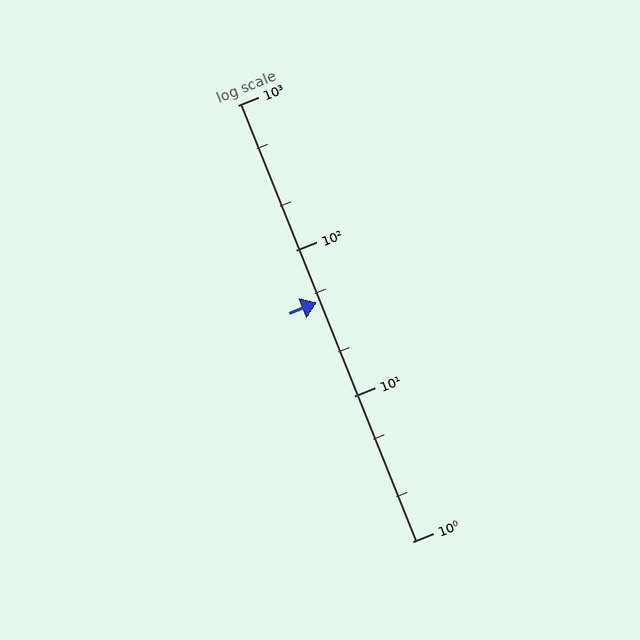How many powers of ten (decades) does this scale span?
The scale spans 3 decades, from 1 to 1000.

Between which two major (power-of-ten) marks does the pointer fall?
The pointer is between 10 and 100.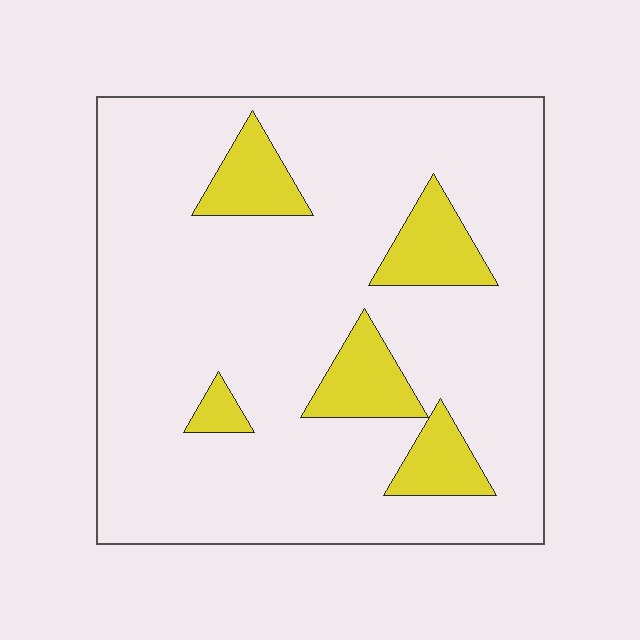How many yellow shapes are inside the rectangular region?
5.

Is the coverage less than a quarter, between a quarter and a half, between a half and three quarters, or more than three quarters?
Less than a quarter.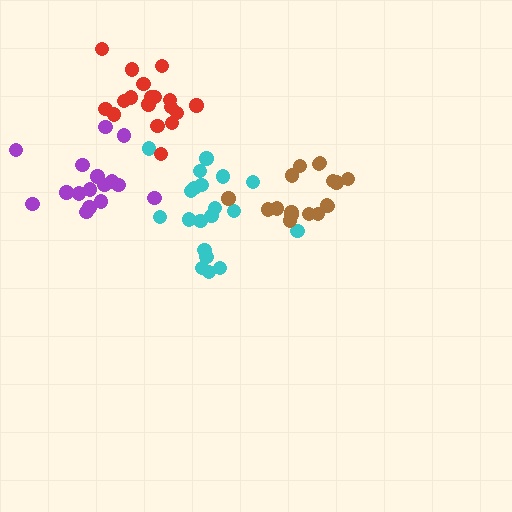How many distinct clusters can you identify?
There are 4 distinct clusters.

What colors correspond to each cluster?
The clusters are colored: cyan, purple, brown, red.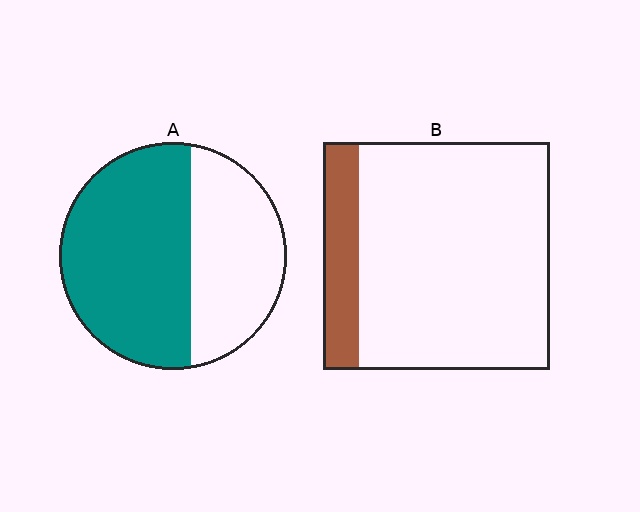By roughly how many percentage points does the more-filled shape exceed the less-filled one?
By roughly 45 percentage points (A over B).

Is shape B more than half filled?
No.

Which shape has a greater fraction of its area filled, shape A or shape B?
Shape A.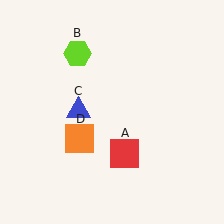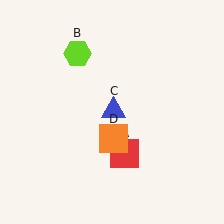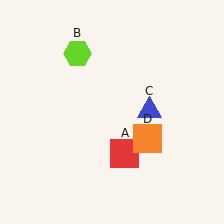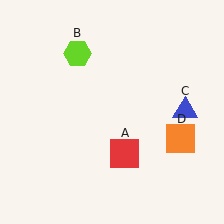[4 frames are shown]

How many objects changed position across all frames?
2 objects changed position: blue triangle (object C), orange square (object D).